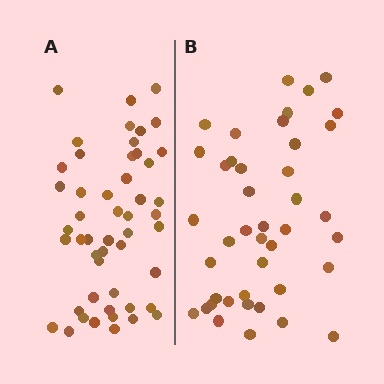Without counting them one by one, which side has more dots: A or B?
Region A (the left region) has more dots.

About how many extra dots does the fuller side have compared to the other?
Region A has roughly 8 or so more dots than region B.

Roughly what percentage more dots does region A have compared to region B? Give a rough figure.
About 20% more.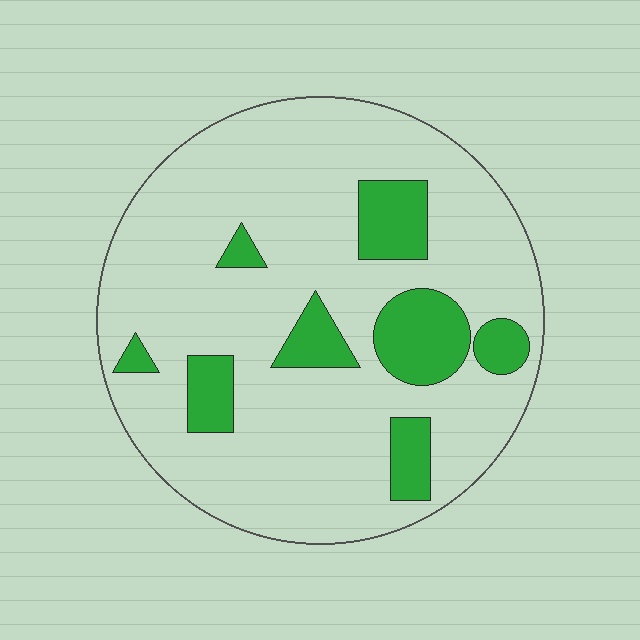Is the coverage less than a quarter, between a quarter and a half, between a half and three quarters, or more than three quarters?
Less than a quarter.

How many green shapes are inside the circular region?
8.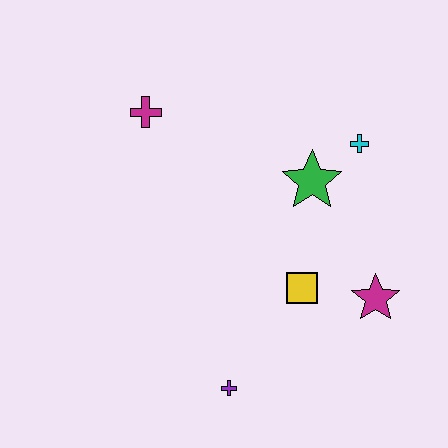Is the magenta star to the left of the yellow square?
No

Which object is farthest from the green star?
The purple cross is farthest from the green star.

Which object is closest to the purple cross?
The yellow square is closest to the purple cross.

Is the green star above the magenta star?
Yes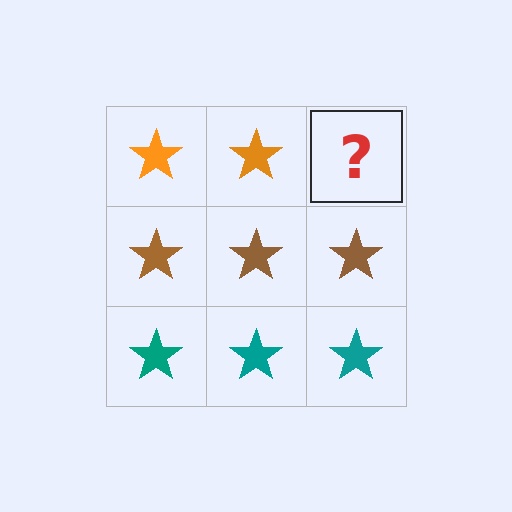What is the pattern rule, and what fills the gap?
The rule is that each row has a consistent color. The gap should be filled with an orange star.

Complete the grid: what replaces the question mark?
The question mark should be replaced with an orange star.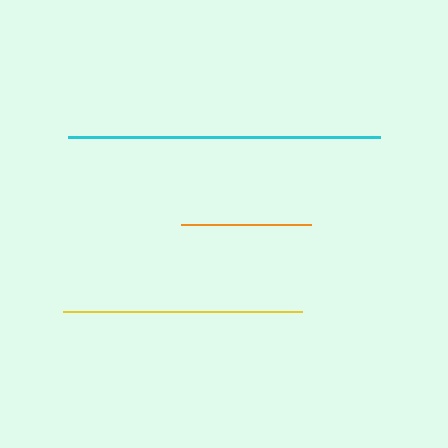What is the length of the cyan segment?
The cyan segment is approximately 312 pixels long.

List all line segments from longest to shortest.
From longest to shortest: cyan, yellow, orange.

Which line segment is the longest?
The cyan line is the longest at approximately 312 pixels.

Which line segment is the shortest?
The orange line is the shortest at approximately 130 pixels.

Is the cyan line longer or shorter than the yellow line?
The cyan line is longer than the yellow line.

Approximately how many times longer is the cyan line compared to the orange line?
The cyan line is approximately 2.4 times the length of the orange line.